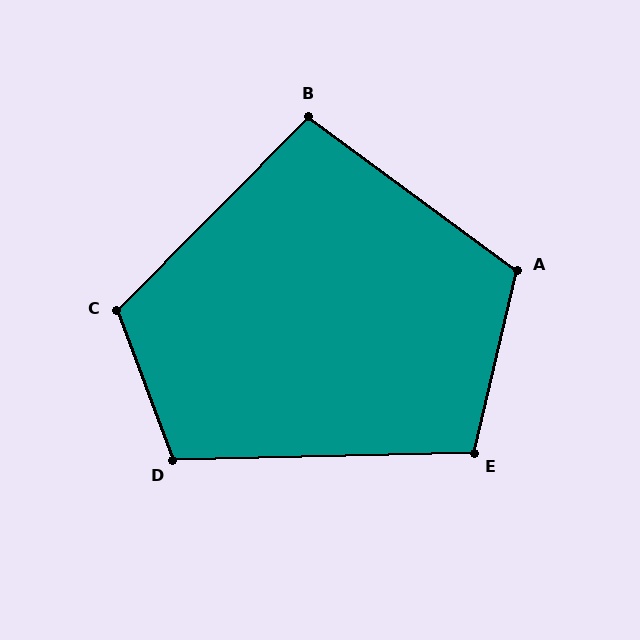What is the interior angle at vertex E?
Approximately 105 degrees (obtuse).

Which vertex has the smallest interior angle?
B, at approximately 98 degrees.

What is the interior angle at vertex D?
Approximately 109 degrees (obtuse).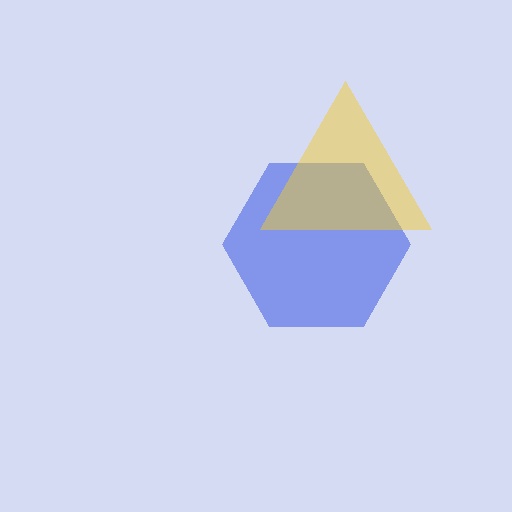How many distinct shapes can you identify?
There are 2 distinct shapes: a blue hexagon, a yellow triangle.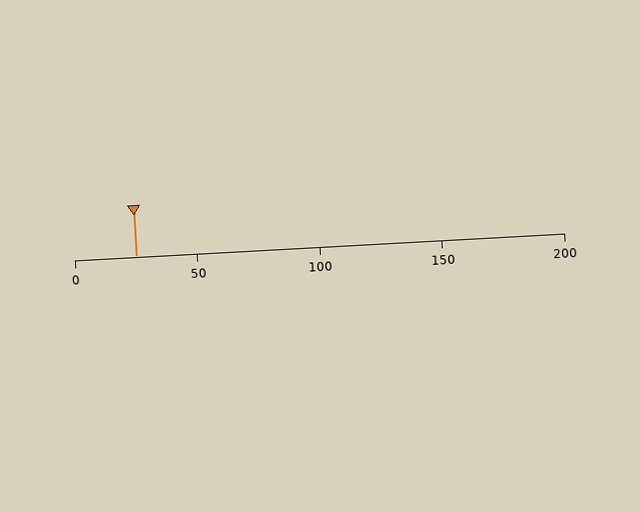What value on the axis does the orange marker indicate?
The marker indicates approximately 25.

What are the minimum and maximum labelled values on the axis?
The axis runs from 0 to 200.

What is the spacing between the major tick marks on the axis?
The major ticks are spaced 50 apart.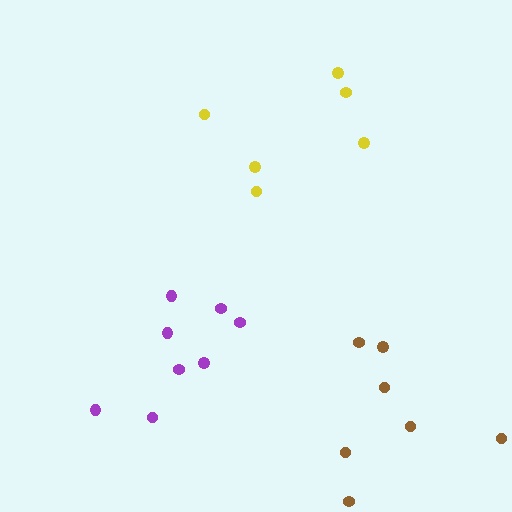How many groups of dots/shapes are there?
There are 3 groups.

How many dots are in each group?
Group 1: 6 dots, Group 2: 7 dots, Group 3: 8 dots (21 total).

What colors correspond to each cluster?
The clusters are colored: yellow, brown, purple.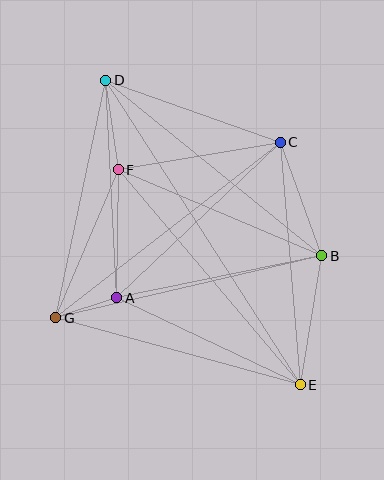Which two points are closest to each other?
Points A and G are closest to each other.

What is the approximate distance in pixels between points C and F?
The distance between C and F is approximately 164 pixels.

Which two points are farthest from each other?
Points D and E are farthest from each other.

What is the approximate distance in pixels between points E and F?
The distance between E and F is approximately 282 pixels.